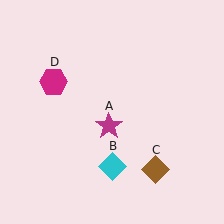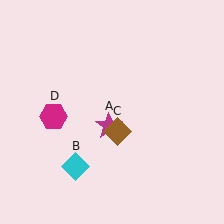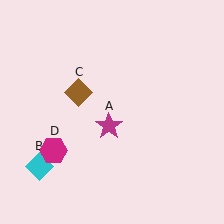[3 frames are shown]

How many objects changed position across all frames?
3 objects changed position: cyan diamond (object B), brown diamond (object C), magenta hexagon (object D).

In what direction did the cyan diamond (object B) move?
The cyan diamond (object B) moved left.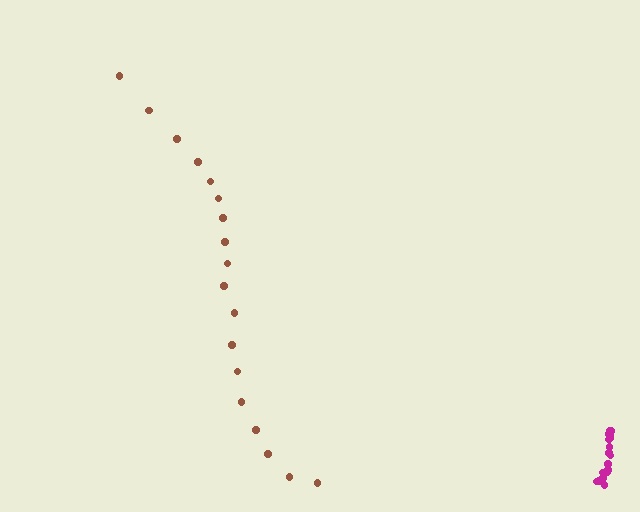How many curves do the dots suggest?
There are 2 distinct paths.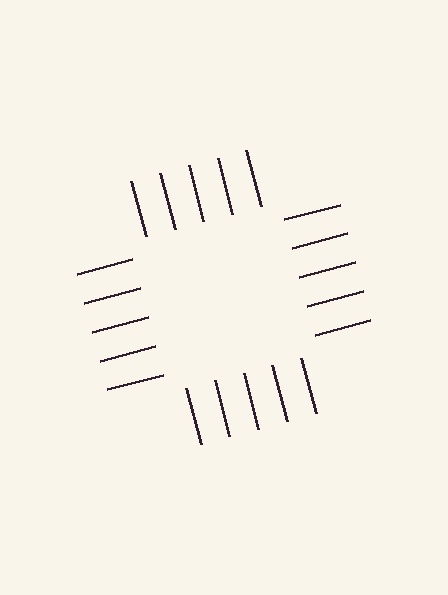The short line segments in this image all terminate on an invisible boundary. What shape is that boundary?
An illusory square — the line segments terminate on its edges but no continuous stroke is drawn.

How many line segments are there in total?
20 — 5 along each of the 4 edges.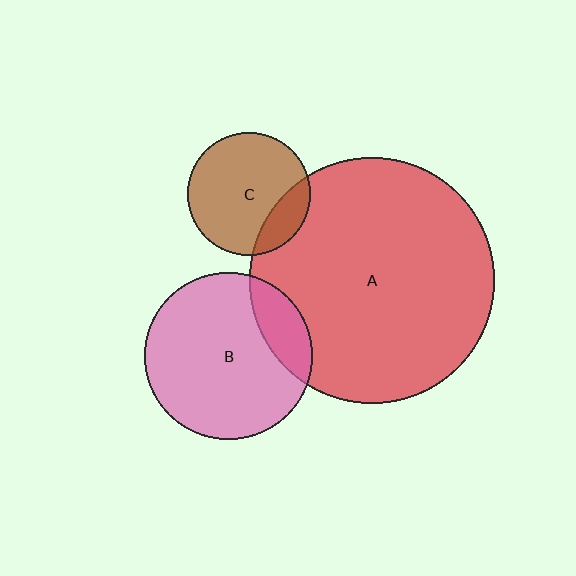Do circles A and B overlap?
Yes.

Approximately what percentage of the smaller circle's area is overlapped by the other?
Approximately 15%.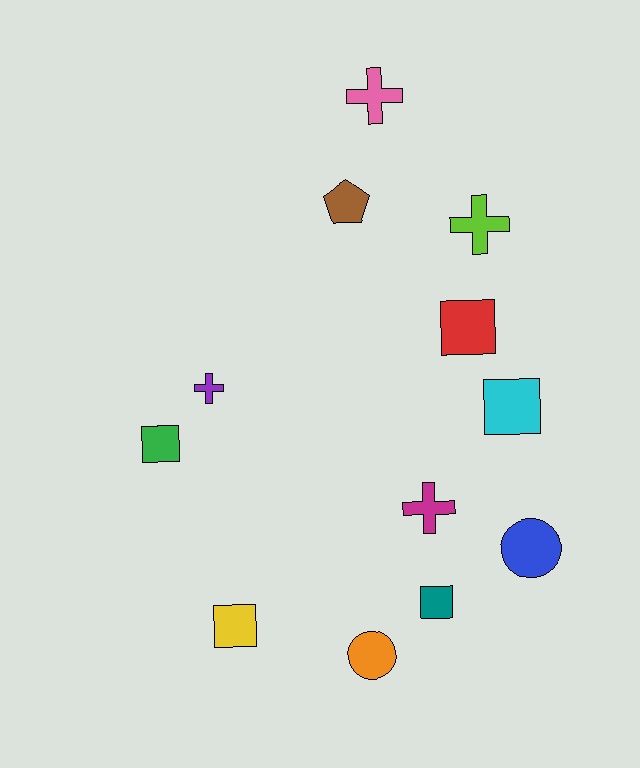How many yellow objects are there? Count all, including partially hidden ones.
There is 1 yellow object.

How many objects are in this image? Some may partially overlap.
There are 12 objects.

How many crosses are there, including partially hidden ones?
There are 4 crosses.